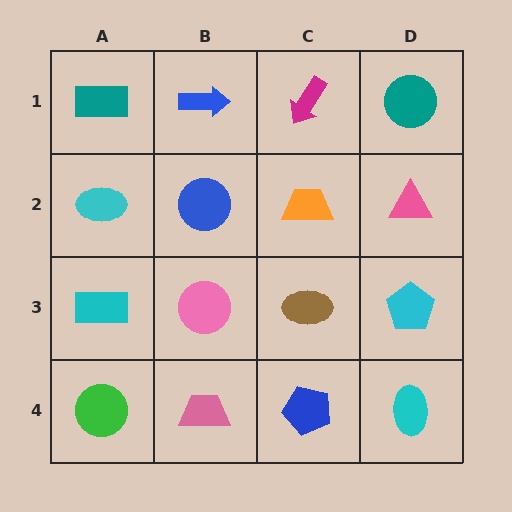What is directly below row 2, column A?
A cyan rectangle.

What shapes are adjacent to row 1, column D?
A pink triangle (row 2, column D), a magenta arrow (row 1, column C).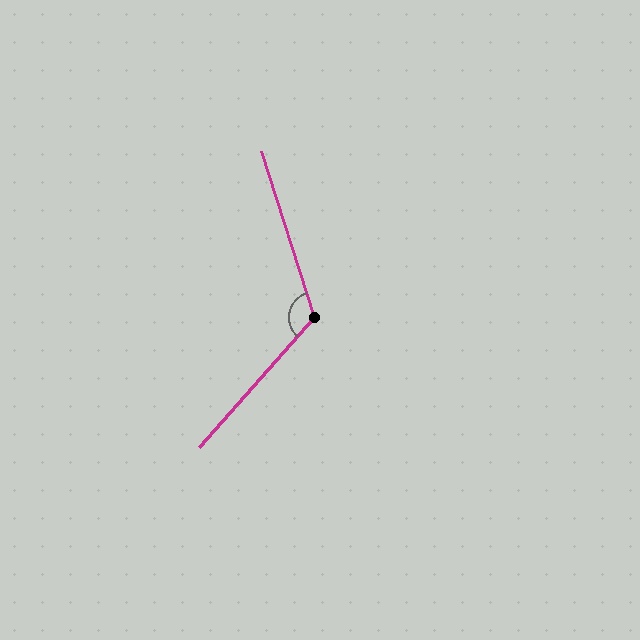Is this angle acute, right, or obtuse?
It is obtuse.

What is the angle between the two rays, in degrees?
Approximately 121 degrees.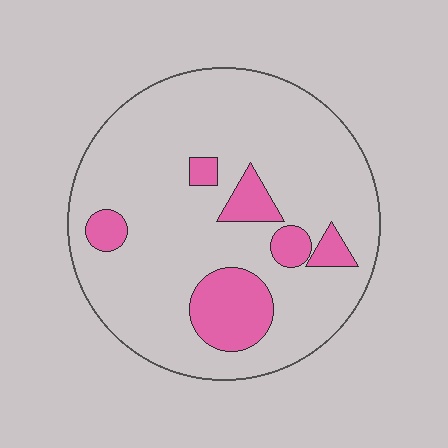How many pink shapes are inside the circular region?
6.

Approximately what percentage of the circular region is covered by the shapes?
Approximately 15%.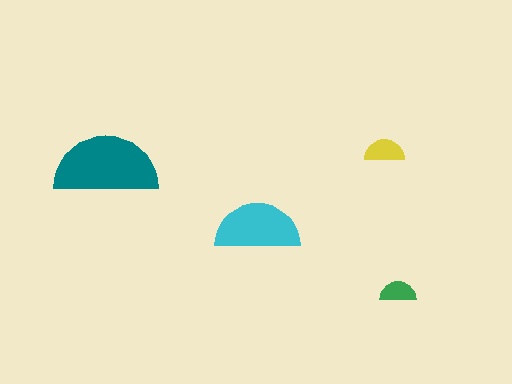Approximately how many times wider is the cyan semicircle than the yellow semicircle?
About 2 times wider.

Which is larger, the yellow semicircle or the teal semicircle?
The teal one.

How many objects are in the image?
There are 4 objects in the image.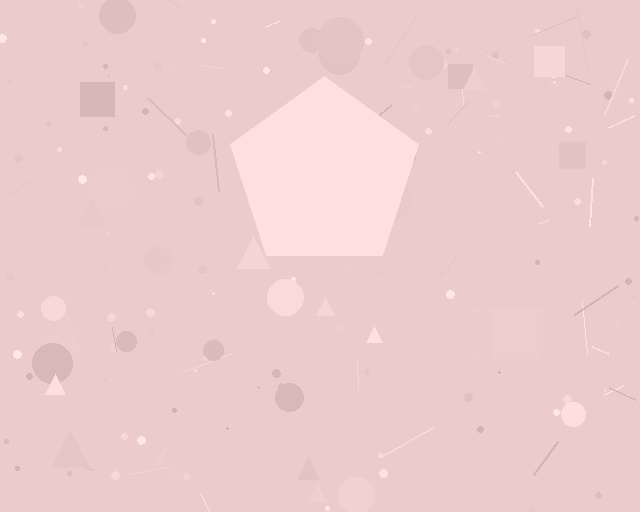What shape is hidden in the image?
A pentagon is hidden in the image.